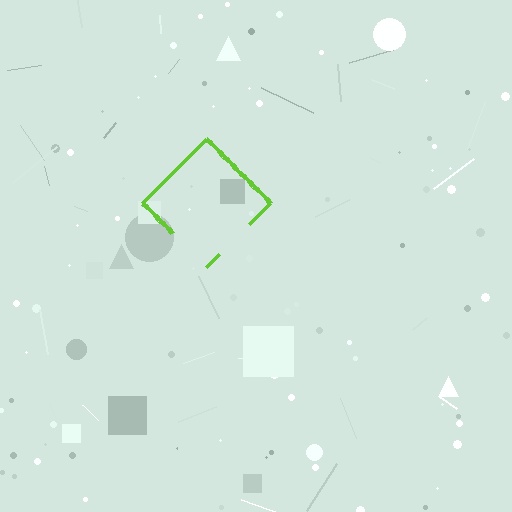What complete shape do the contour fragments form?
The contour fragments form a diamond.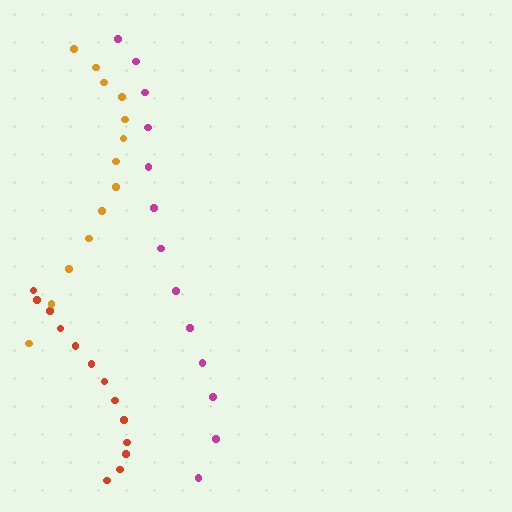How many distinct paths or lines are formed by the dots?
There are 3 distinct paths.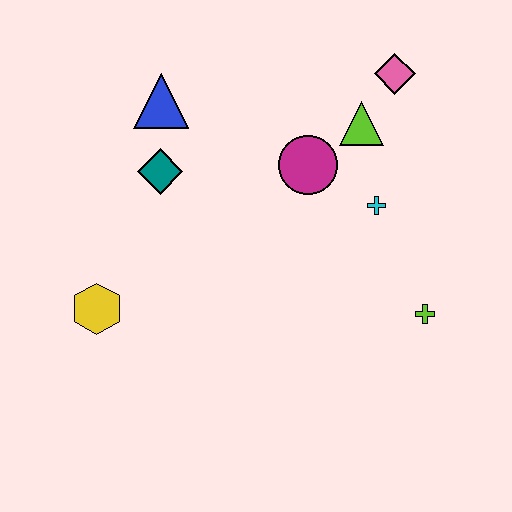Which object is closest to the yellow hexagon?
The teal diamond is closest to the yellow hexagon.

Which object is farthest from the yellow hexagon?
The pink diamond is farthest from the yellow hexagon.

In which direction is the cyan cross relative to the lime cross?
The cyan cross is above the lime cross.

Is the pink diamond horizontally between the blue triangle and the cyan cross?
No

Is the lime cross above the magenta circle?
No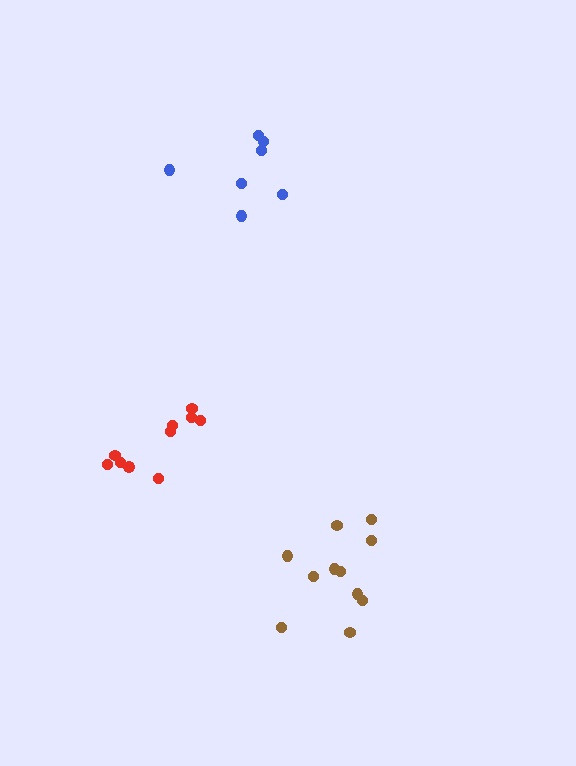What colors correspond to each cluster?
The clusters are colored: blue, brown, red.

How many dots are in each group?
Group 1: 7 dots, Group 2: 11 dots, Group 3: 10 dots (28 total).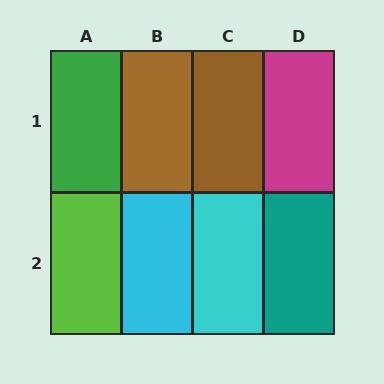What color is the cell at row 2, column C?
Cyan.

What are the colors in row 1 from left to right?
Green, brown, brown, magenta.